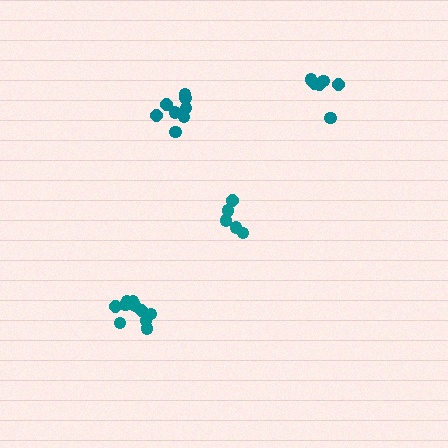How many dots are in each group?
Group 1: 5 dots, Group 2: 10 dots, Group 3: 6 dots, Group 4: 8 dots (29 total).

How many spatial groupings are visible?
There are 4 spatial groupings.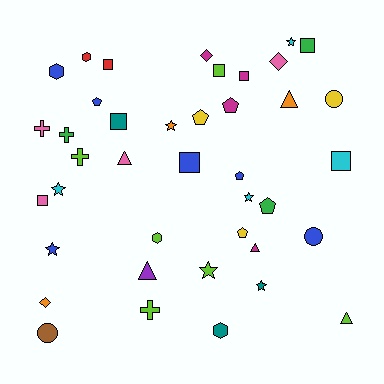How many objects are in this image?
There are 40 objects.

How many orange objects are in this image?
There are 3 orange objects.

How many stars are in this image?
There are 7 stars.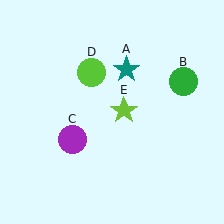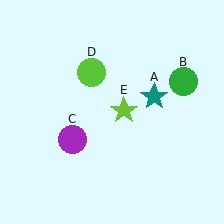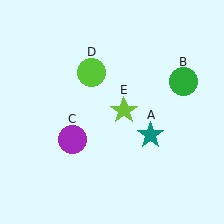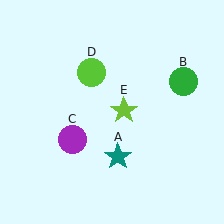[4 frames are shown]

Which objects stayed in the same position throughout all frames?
Green circle (object B) and purple circle (object C) and lime circle (object D) and lime star (object E) remained stationary.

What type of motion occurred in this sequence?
The teal star (object A) rotated clockwise around the center of the scene.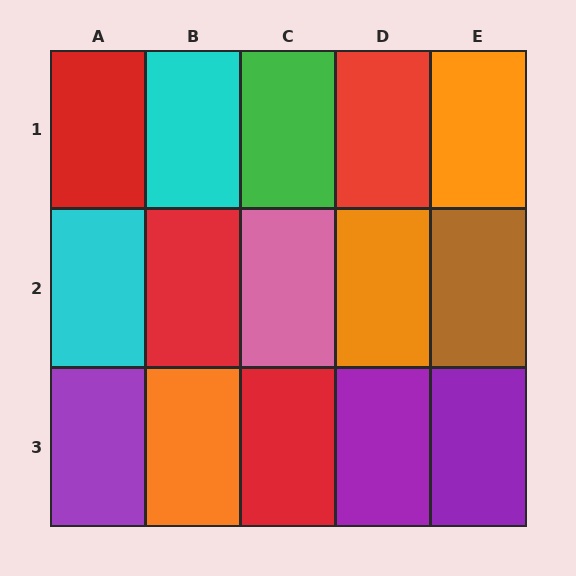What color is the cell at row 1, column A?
Red.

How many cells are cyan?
2 cells are cyan.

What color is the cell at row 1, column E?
Orange.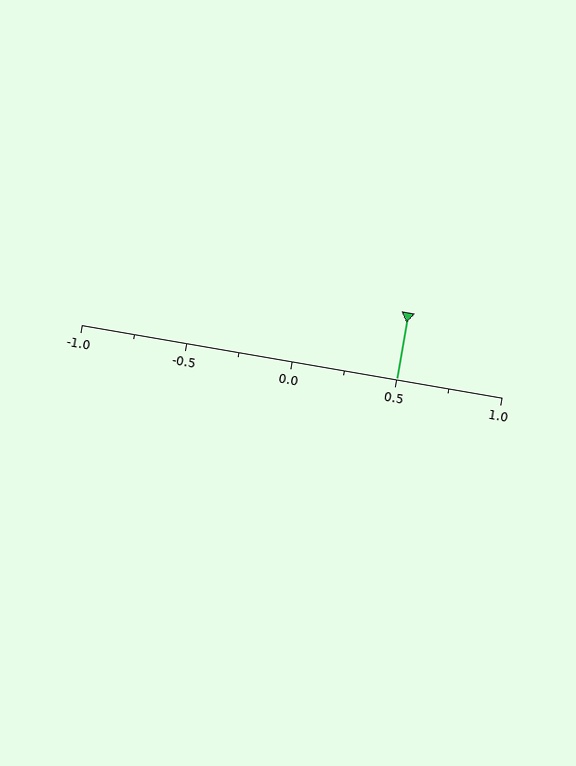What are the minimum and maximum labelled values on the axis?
The axis runs from -1.0 to 1.0.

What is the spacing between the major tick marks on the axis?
The major ticks are spaced 0.5 apart.